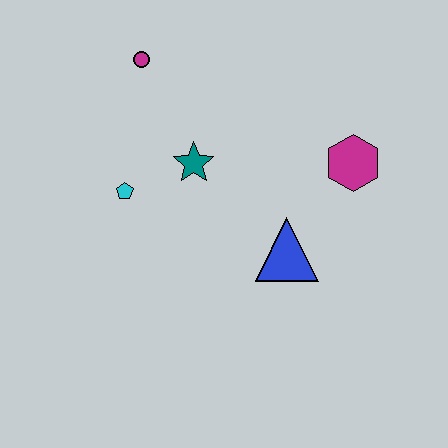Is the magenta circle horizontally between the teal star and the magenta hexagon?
No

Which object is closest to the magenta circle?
The teal star is closest to the magenta circle.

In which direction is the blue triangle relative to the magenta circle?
The blue triangle is below the magenta circle.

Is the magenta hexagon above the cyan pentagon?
Yes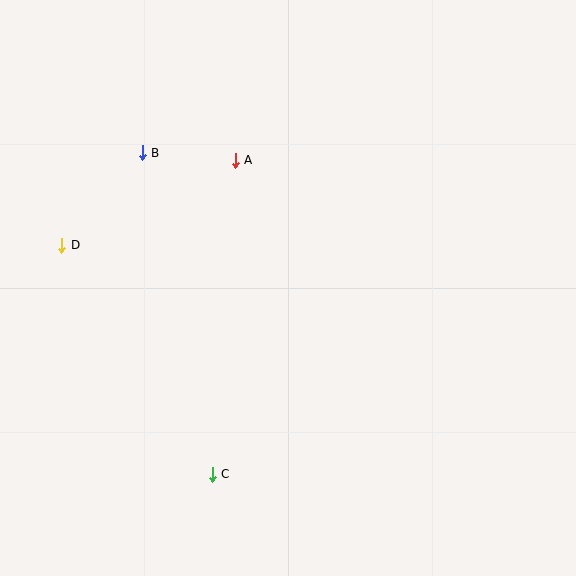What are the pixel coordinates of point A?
Point A is at (235, 160).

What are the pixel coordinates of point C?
Point C is at (212, 474).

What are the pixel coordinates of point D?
Point D is at (62, 245).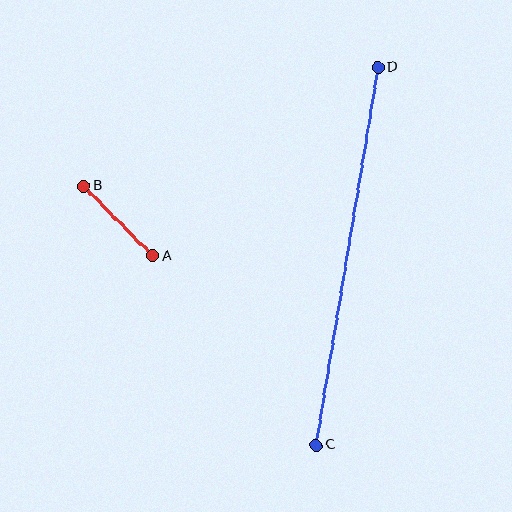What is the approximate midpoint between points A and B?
The midpoint is at approximately (118, 221) pixels.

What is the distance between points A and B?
The distance is approximately 98 pixels.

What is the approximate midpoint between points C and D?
The midpoint is at approximately (347, 256) pixels.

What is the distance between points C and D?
The distance is approximately 383 pixels.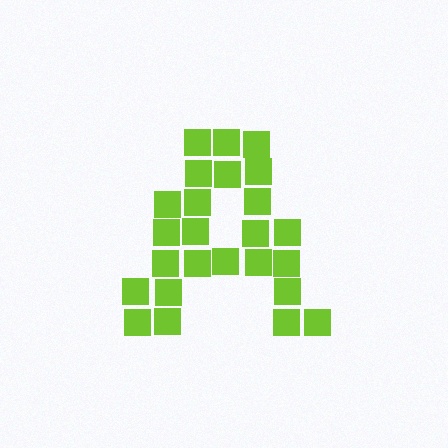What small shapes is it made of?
It is made of small squares.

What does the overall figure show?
The overall figure shows the letter A.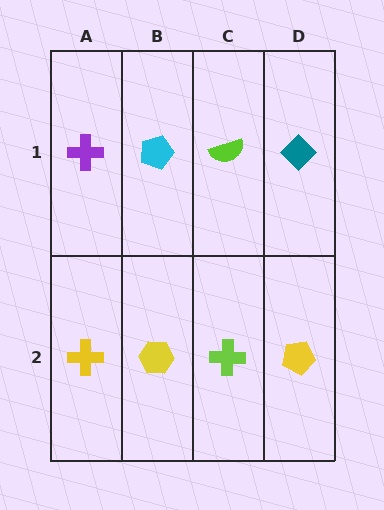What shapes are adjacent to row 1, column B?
A yellow hexagon (row 2, column B), a purple cross (row 1, column A), a lime semicircle (row 1, column C).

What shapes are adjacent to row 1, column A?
A yellow cross (row 2, column A), a cyan pentagon (row 1, column B).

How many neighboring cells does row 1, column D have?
2.